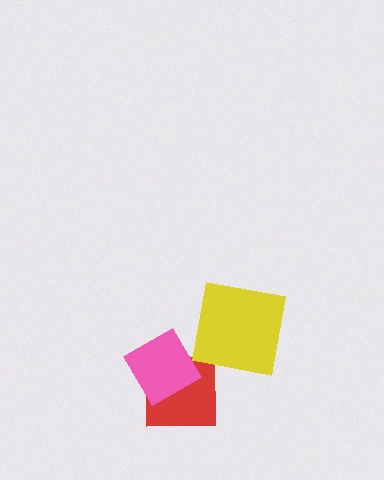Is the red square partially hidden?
Yes, it is partially covered by another shape.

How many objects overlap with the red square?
1 object overlaps with the red square.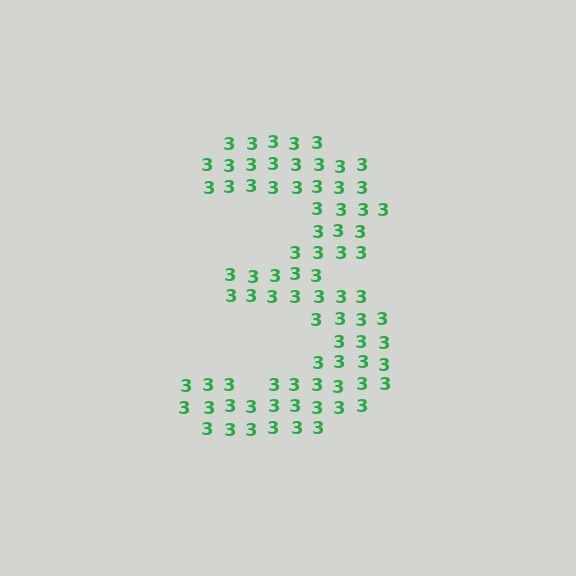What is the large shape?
The large shape is the digit 3.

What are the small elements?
The small elements are digit 3's.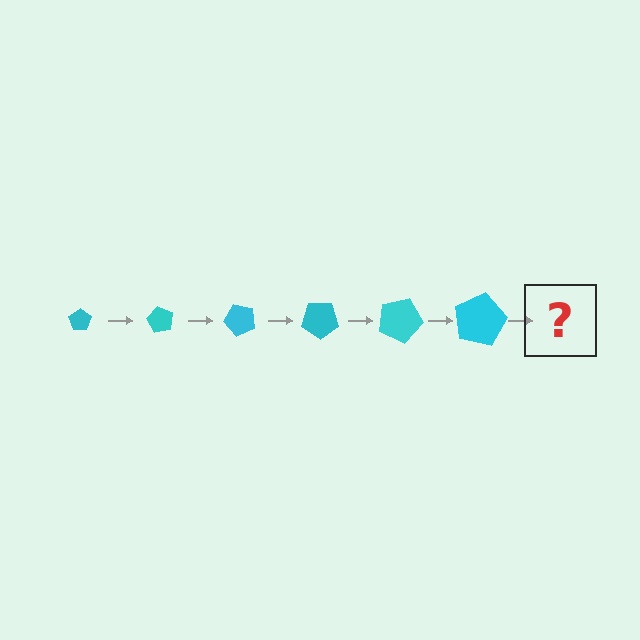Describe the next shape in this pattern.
It should be a pentagon, larger than the previous one and rotated 360 degrees from the start.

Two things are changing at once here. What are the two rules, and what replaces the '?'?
The two rules are that the pentagon grows larger each step and it rotates 60 degrees each step. The '?' should be a pentagon, larger than the previous one and rotated 360 degrees from the start.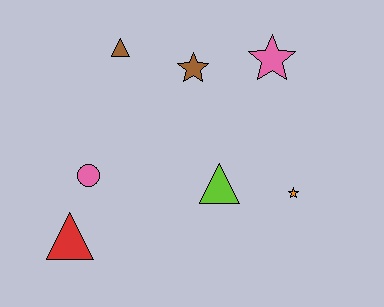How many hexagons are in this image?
There are no hexagons.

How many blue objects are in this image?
There are no blue objects.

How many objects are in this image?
There are 7 objects.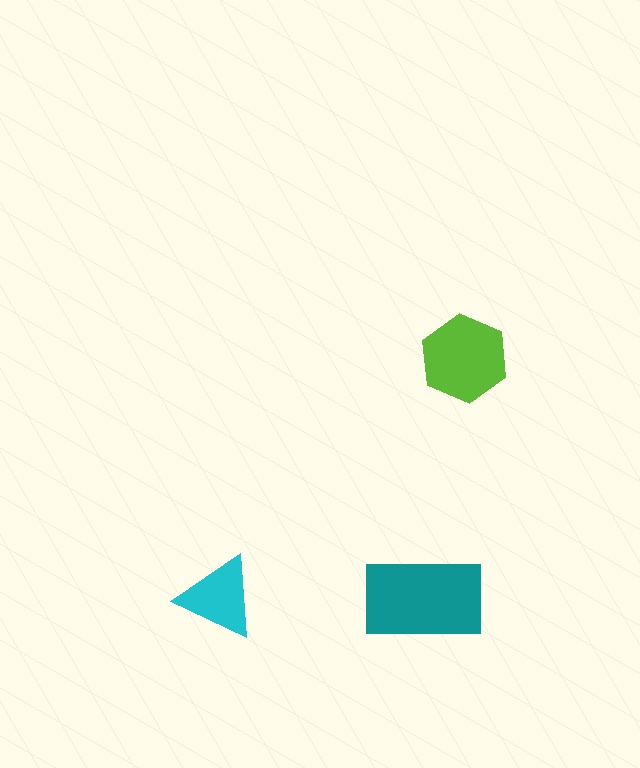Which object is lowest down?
The teal rectangle is bottommost.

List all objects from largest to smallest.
The teal rectangle, the lime hexagon, the cyan triangle.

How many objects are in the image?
There are 3 objects in the image.